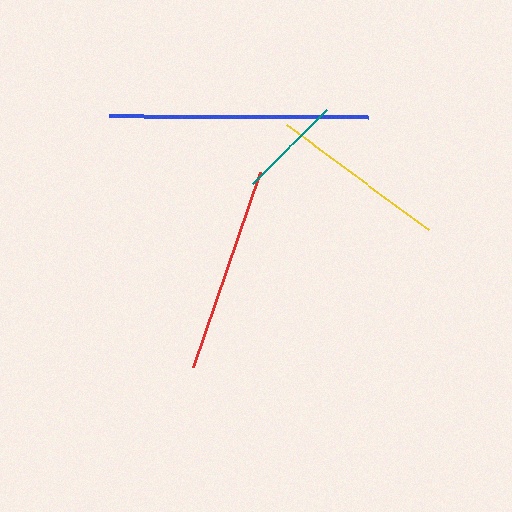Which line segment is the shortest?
The teal line is the shortest at approximately 104 pixels.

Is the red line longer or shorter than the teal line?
The red line is longer than the teal line.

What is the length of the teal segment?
The teal segment is approximately 104 pixels long.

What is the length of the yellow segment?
The yellow segment is approximately 177 pixels long.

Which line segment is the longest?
The blue line is the longest at approximately 259 pixels.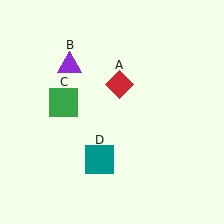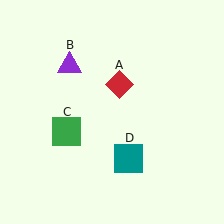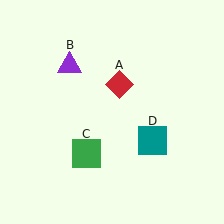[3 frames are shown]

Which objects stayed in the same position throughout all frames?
Red diamond (object A) and purple triangle (object B) remained stationary.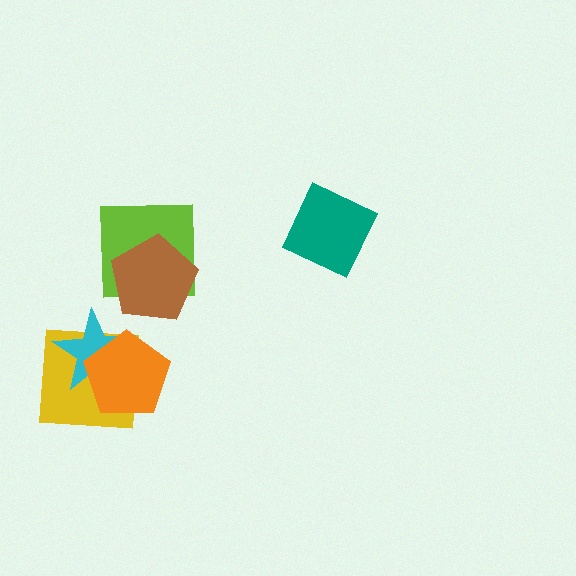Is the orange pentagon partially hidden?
No, no other shape covers it.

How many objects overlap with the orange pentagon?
2 objects overlap with the orange pentagon.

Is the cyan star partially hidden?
Yes, it is partially covered by another shape.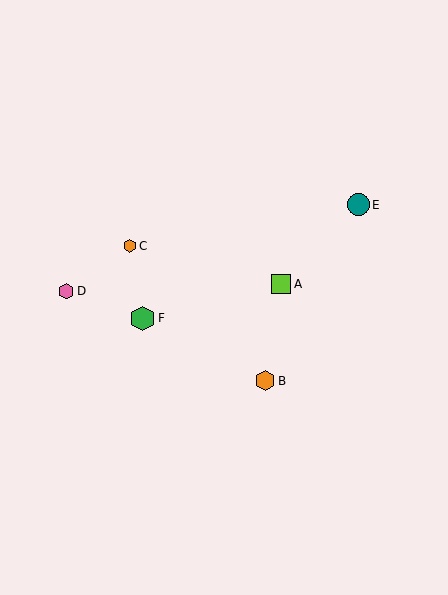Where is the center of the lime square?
The center of the lime square is at (281, 284).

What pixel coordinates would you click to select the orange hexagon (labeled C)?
Click at (130, 246) to select the orange hexagon C.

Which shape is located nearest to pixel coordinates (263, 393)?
The orange hexagon (labeled B) at (265, 381) is nearest to that location.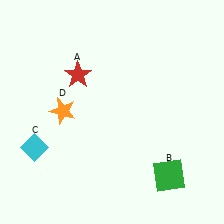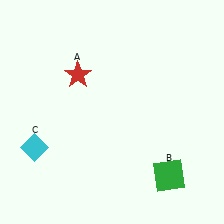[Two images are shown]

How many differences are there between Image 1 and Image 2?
There is 1 difference between the two images.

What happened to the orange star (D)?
The orange star (D) was removed in Image 2. It was in the top-left area of Image 1.